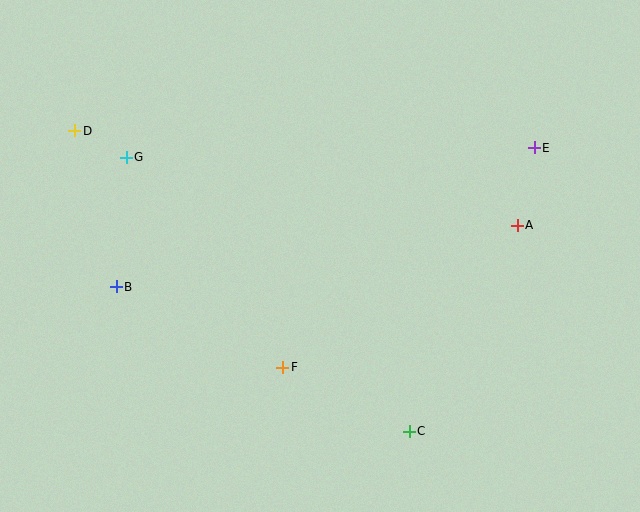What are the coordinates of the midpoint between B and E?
The midpoint between B and E is at (325, 217).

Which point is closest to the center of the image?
Point F at (283, 367) is closest to the center.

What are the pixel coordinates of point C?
Point C is at (409, 431).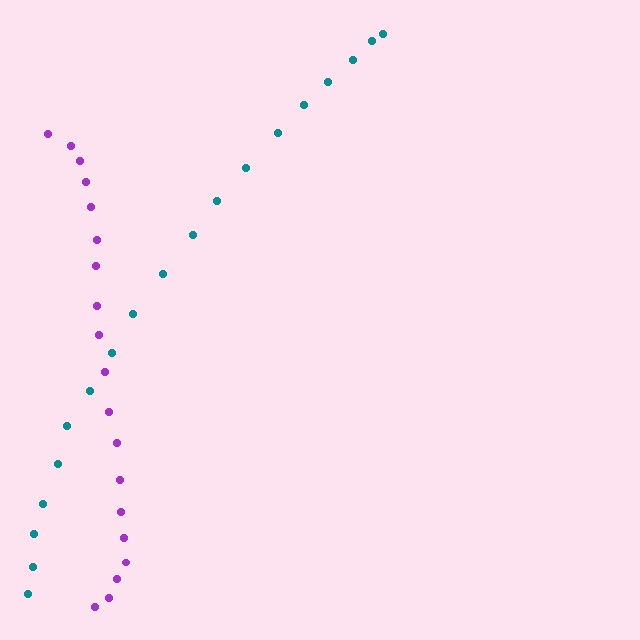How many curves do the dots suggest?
There are 2 distinct paths.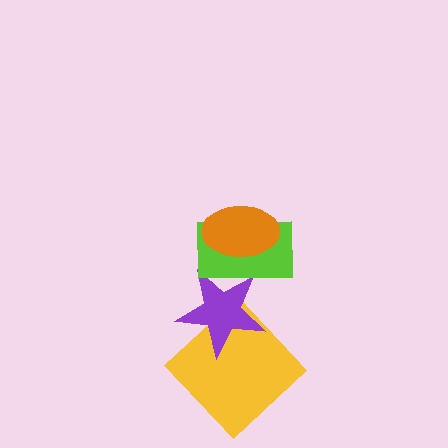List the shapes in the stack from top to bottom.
From top to bottom: the orange ellipse, the lime rectangle, the purple star, the yellow diamond.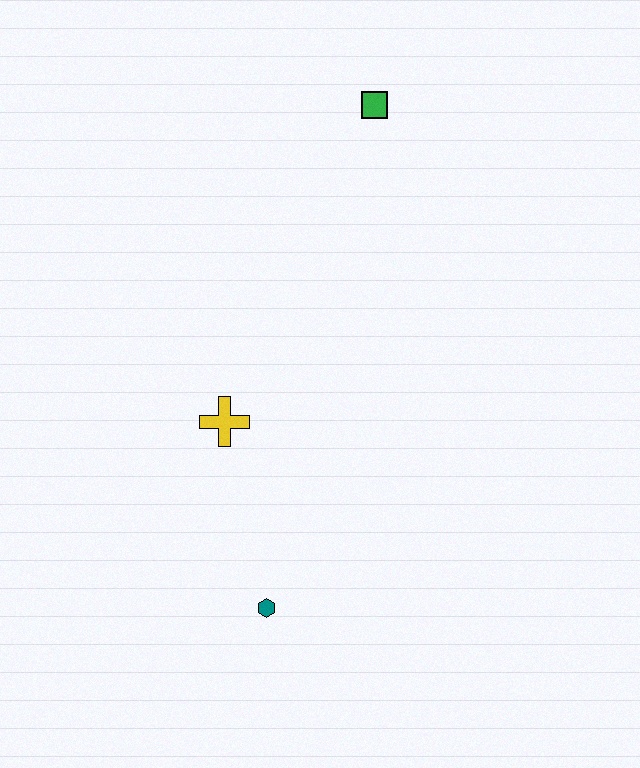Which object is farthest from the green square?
The teal hexagon is farthest from the green square.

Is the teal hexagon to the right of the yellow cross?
Yes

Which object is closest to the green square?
The yellow cross is closest to the green square.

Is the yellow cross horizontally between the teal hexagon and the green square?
No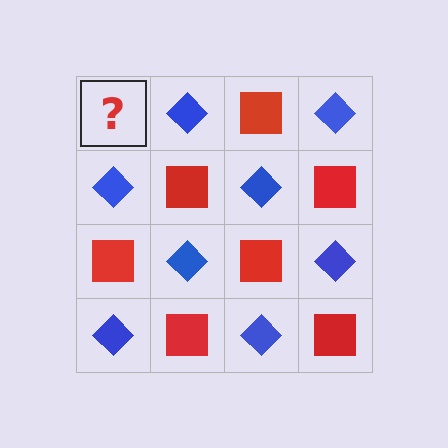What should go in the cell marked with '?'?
The missing cell should contain a red square.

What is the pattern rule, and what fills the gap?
The rule is that it alternates red square and blue diamond in a checkerboard pattern. The gap should be filled with a red square.